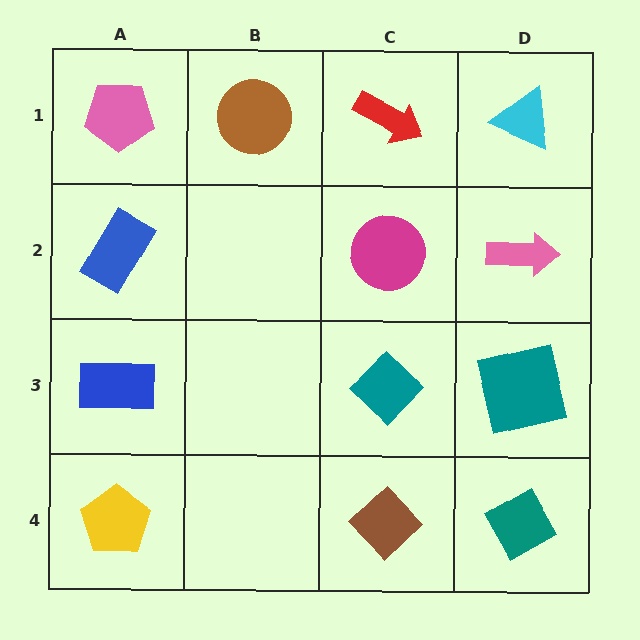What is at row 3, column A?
A blue rectangle.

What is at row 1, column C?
A red arrow.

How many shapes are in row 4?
3 shapes.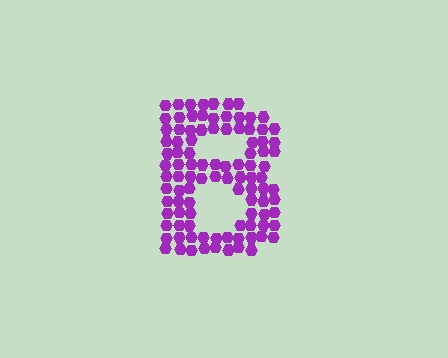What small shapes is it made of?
It is made of small hexagons.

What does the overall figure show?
The overall figure shows the letter B.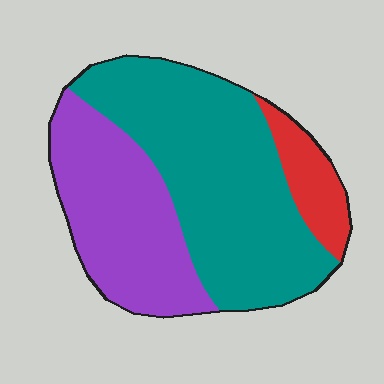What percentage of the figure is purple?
Purple covers around 35% of the figure.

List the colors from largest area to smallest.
From largest to smallest: teal, purple, red.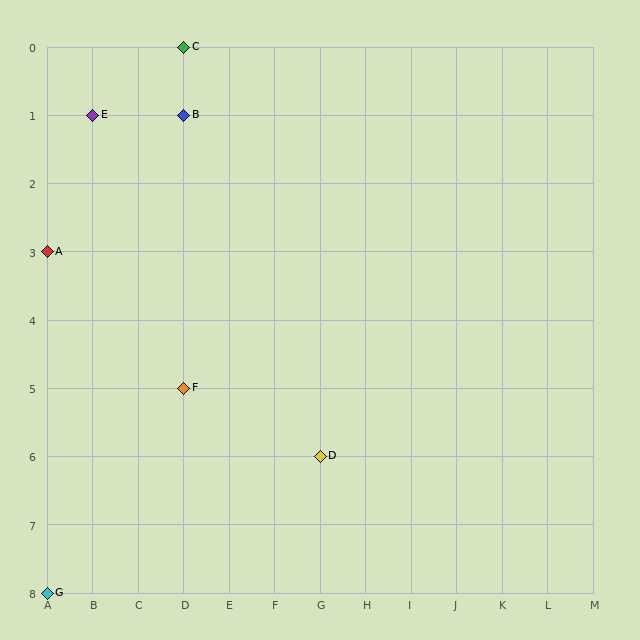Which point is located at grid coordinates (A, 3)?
Point A is at (A, 3).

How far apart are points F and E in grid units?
Points F and E are 2 columns and 4 rows apart (about 4.5 grid units diagonally).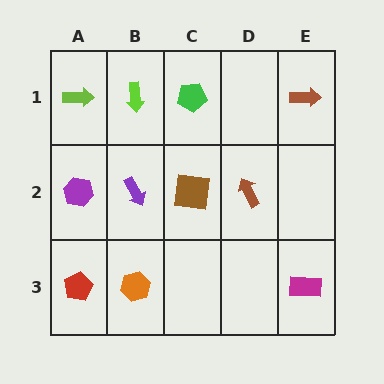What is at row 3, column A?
A red pentagon.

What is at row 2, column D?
A brown arrow.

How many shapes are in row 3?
3 shapes.